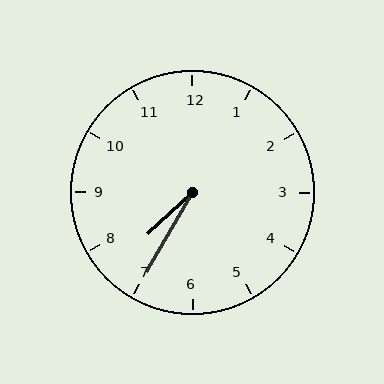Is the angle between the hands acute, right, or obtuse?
It is acute.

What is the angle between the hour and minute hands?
Approximately 18 degrees.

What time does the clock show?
7:35.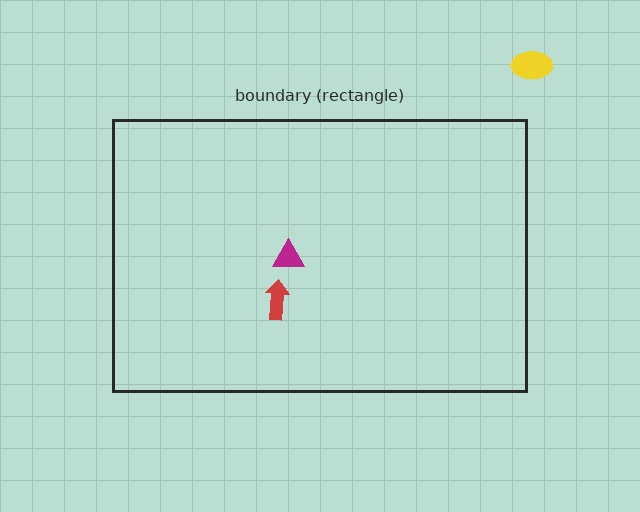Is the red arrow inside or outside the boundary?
Inside.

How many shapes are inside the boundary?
2 inside, 1 outside.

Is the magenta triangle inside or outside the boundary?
Inside.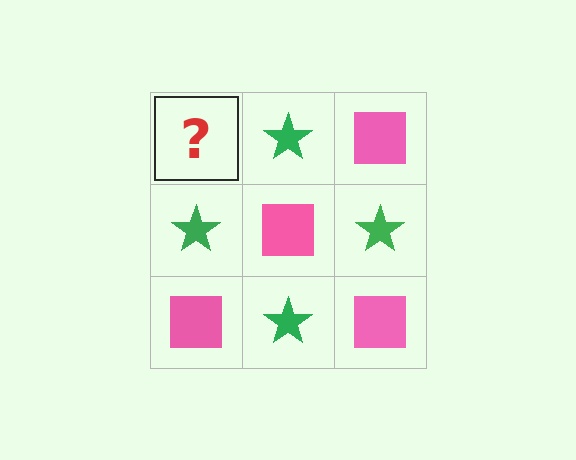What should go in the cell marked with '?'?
The missing cell should contain a pink square.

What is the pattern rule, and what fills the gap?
The rule is that it alternates pink square and green star in a checkerboard pattern. The gap should be filled with a pink square.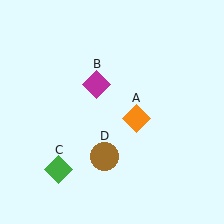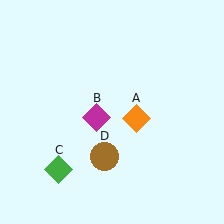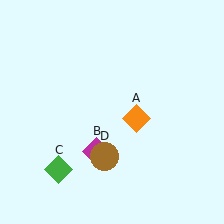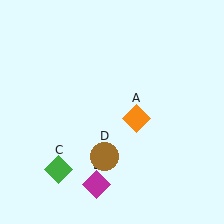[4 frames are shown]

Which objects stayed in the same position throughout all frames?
Orange diamond (object A) and green diamond (object C) and brown circle (object D) remained stationary.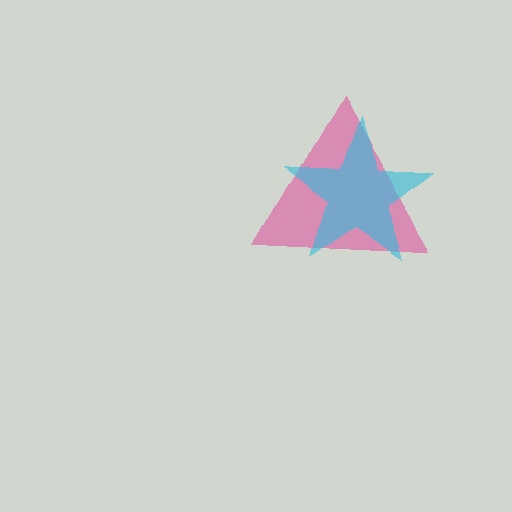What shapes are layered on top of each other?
The layered shapes are: a pink triangle, a cyan star.